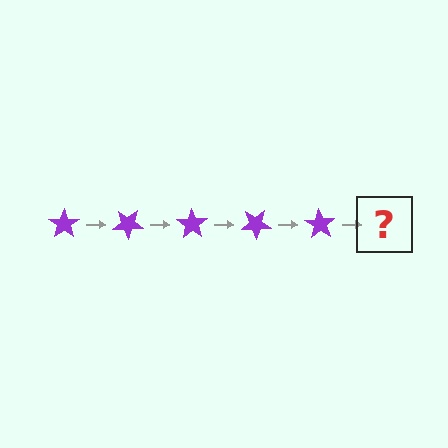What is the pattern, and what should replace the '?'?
The pattern is that the star rotates 35 degrees each step. The '?' should be a purple star rotated 175 degrees.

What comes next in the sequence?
The next element should be a purple star rotated 175 degrees.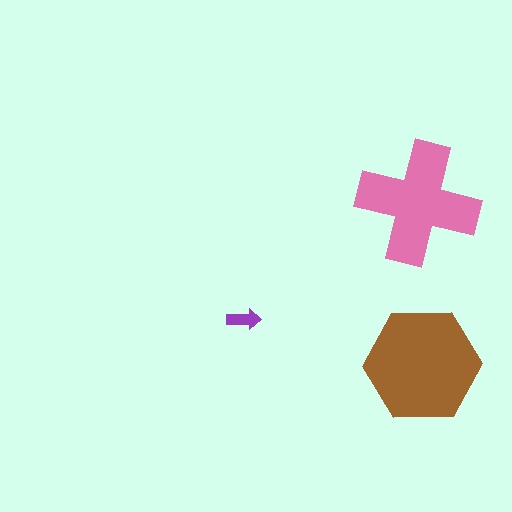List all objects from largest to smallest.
The brown hexagon, the pink cross, the purple arrow.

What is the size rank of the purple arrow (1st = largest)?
3rd.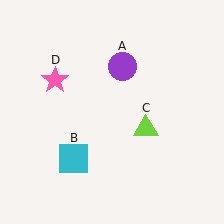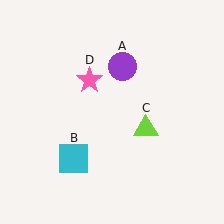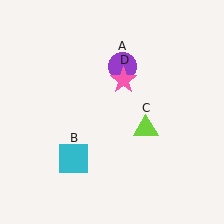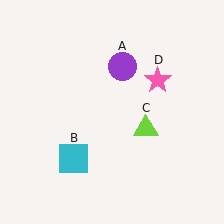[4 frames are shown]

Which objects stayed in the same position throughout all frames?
Purple circle (object A) and cyan square (object B) and lime triangle (object C) remained stationary.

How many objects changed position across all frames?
1 object changed position: pink star (object D).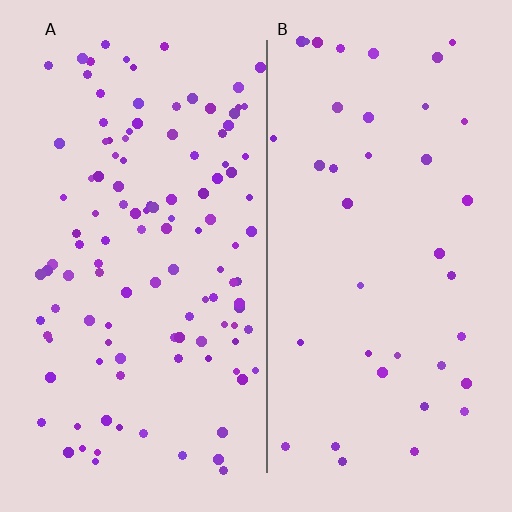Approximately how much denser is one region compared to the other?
Approximately 3.0× — region A over region B.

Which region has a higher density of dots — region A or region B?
A (the left).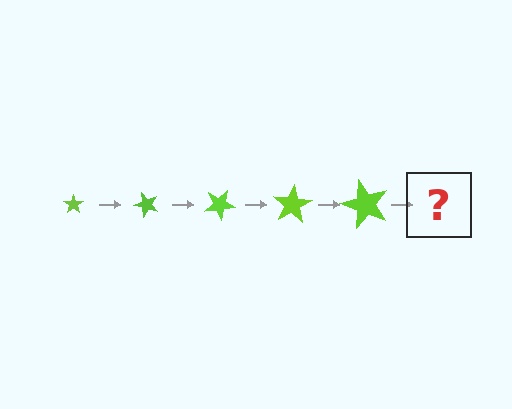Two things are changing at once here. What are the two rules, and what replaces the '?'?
The two rules are that the star grows larger each step and it rotates 50 degrees each step. The '?' should be a star, larger than the previous one and rotated 250 degrees from the start.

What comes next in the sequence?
The next element should be a star, larger than the previous one and rotated 250 degrees from the start.